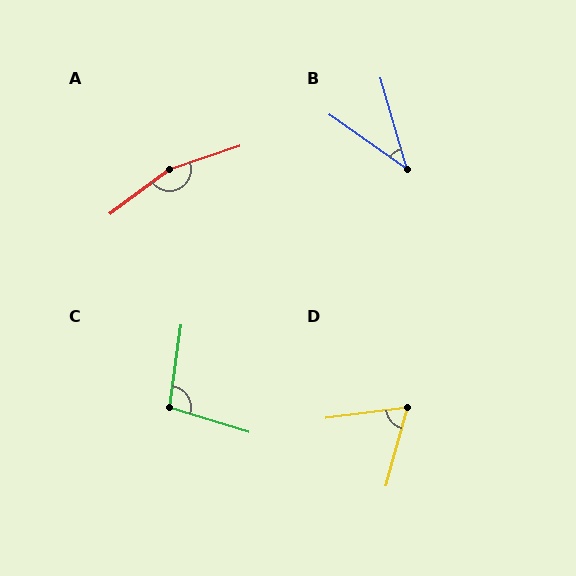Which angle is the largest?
A, at approximately 162 degrees.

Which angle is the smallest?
B, at approximately 39 degrees.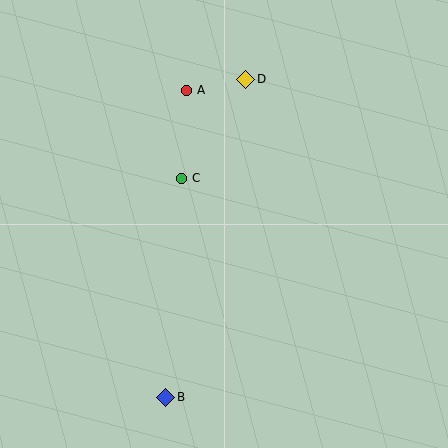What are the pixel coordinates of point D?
Point D is at (246, 79).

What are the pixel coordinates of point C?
Point C is at (181, 178).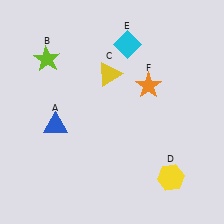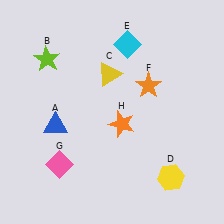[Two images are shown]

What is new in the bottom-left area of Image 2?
A pink diamond (G) was added in the bottom-left area of Image 2.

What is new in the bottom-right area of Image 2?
An orange star (H) was added in the bottom-right area of Image 2.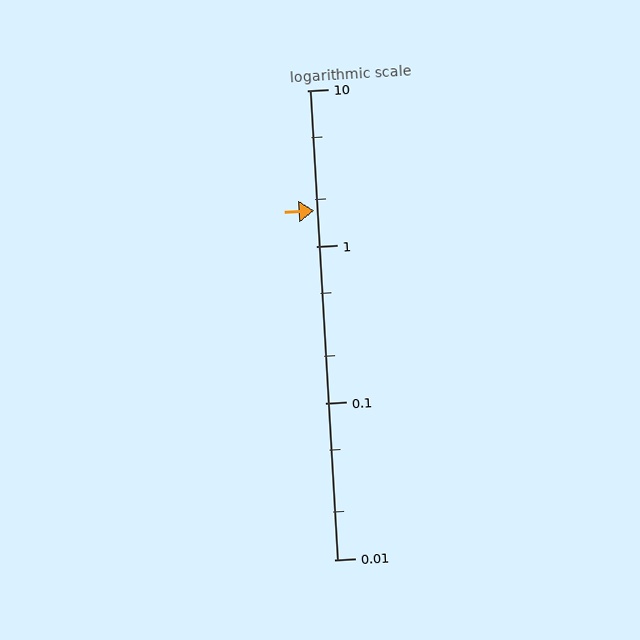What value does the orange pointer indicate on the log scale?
The pointer indicates approximately 1.7.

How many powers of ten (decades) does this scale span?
The scale spans 3 decades, from 0.01 to 10.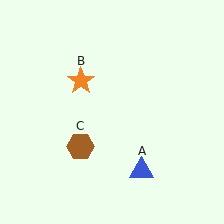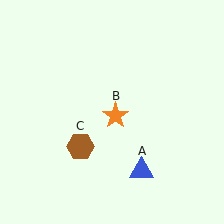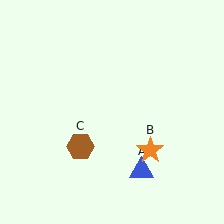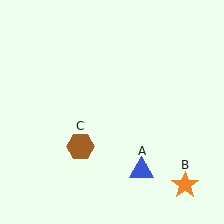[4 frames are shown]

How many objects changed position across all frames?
1 object changed position: orange star (object B).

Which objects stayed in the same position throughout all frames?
Blue triangle (object A) and brown hexagon (object C) remained stationary.